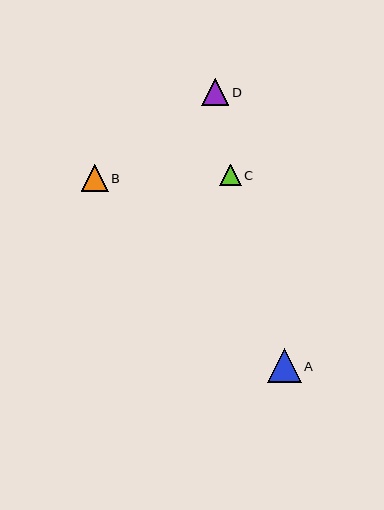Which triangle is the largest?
Triangle A is the largest with a size of approximately 33 pixels.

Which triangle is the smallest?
Triangle C is the smallest with a size of approximately 22 pixels.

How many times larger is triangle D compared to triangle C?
Triangle D is approximately 1.3 times the size of triangle C.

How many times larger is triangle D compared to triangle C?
Triangle D is approximately 1.3 times the size of triangle C.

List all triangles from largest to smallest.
From largest to smallest: A, D, B, C.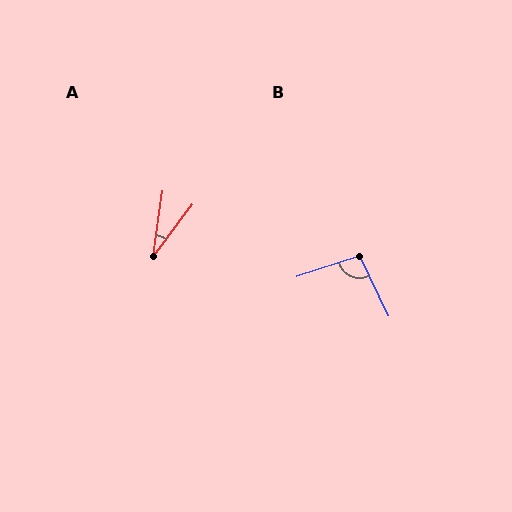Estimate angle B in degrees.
Approximately 97 degrees.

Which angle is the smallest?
A, at approximately 28 degrees.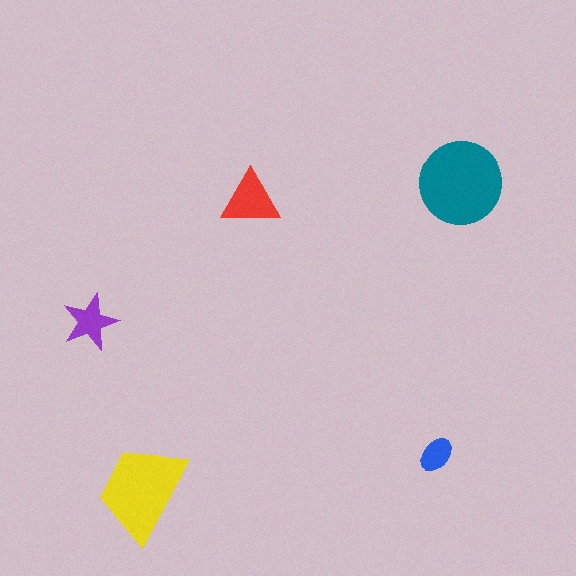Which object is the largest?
The teal circle.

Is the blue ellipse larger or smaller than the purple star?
Smaller.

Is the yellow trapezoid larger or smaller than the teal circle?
Smaller.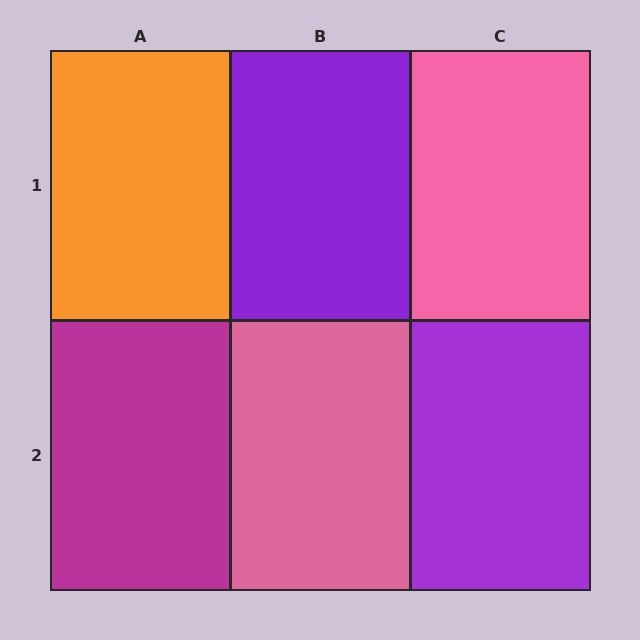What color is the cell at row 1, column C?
Pink.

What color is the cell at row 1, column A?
Orange.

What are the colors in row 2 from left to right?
Magenta, pink, purple.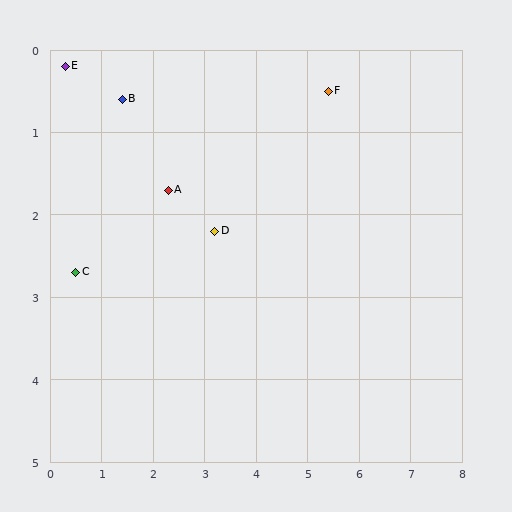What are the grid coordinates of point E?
Point E is at approximately (0.3, 0.2).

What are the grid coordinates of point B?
Point B is at approximately (1.4, 0.6).